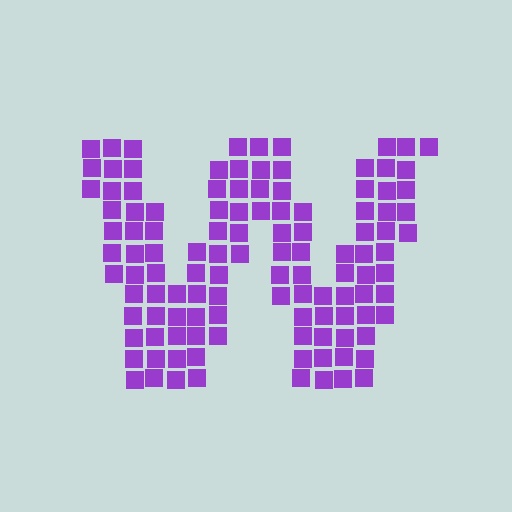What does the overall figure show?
The overall figure shows the letter W.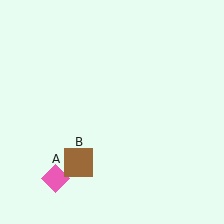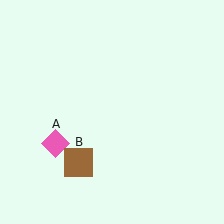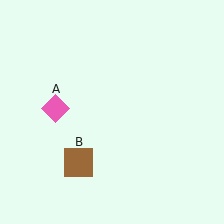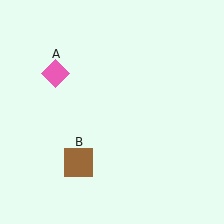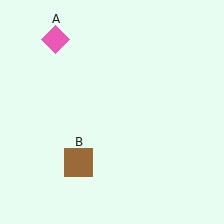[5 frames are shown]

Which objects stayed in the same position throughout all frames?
Brown square (object B) remained stationary.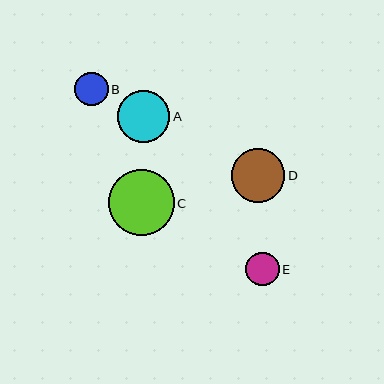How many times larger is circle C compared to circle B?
Circle C is approximately 2.0 times the size of circle B.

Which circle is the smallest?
Circle E is the smallest with a size of approximately 33 pixels.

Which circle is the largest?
Circle C is the largest with a size of approximately 66 pixels.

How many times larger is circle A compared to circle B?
Circle A is approximately 1.6 times the size of circle B.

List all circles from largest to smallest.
From largest to smallest: C, D, A, B, E.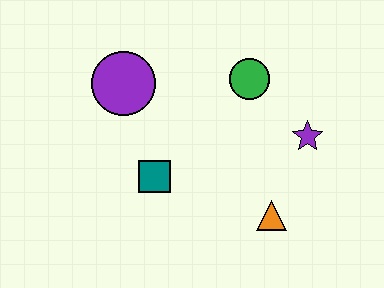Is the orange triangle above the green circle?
No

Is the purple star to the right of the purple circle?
Yes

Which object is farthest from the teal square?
The purple star is farthest from the teal square.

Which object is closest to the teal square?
The purple circle is closest to the teal square.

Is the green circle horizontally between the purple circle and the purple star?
Yes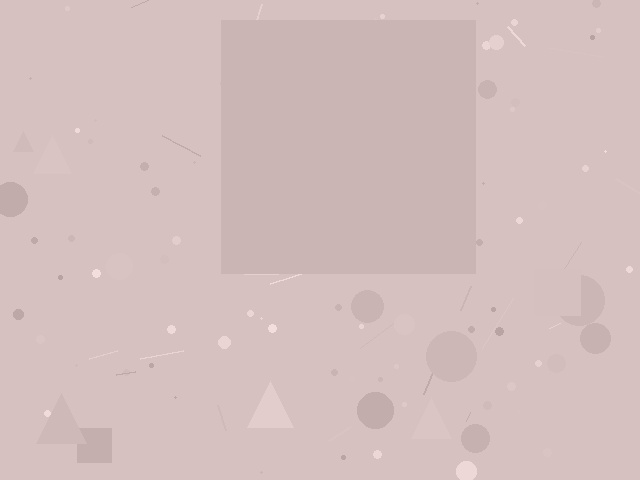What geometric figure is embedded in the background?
A square is embedded in the background.